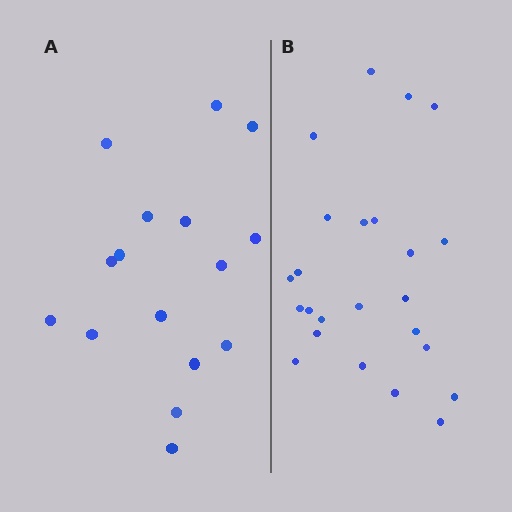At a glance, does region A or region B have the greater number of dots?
Region B (the right region) has more dots.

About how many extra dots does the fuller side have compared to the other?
Region B has roughly 8 or so more dots than region A.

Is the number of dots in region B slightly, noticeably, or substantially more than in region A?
Region B has substantially more. The ratio is roughly 1.5 to 1.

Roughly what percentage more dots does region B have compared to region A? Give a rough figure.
About 50% more.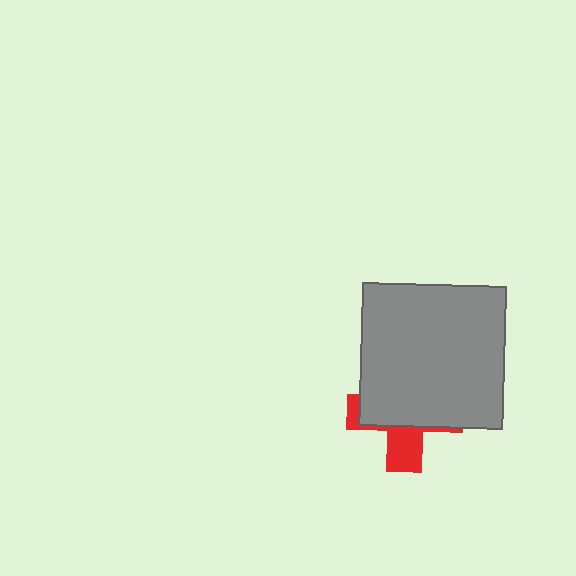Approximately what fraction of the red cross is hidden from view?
Roughly 67% of the red cross is hidden behind the gray square.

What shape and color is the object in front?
The object in front is a gray square.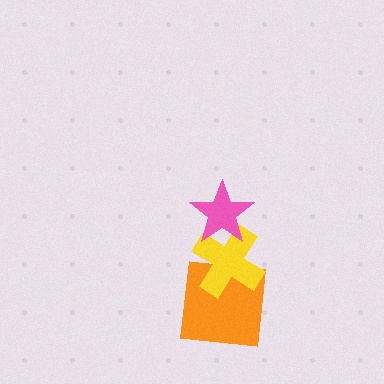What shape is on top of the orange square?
The yellow cross is on top of the orange square.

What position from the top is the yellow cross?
The yellow cross is 2nd from the top.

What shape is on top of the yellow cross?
The pink star is on top of the yellow cross.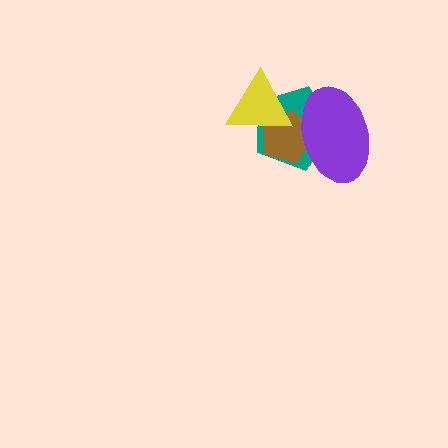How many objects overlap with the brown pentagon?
3 objects overlap with the brown pentagon.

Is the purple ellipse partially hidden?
No, no other shape covers it.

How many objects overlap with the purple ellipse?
2 objects overlap with the purple ellipse.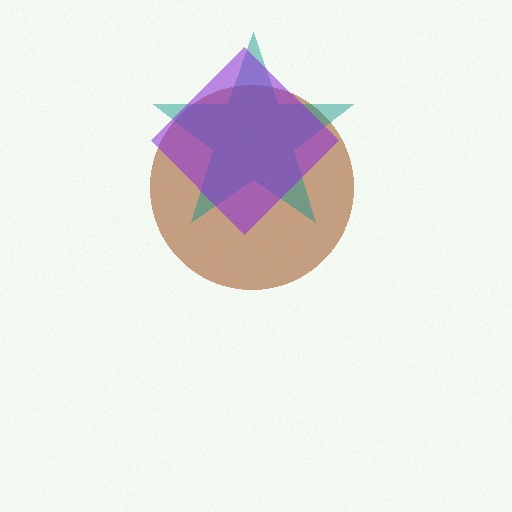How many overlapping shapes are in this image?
There are 3 overlapping shapes in the image.